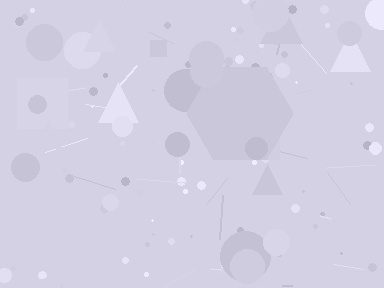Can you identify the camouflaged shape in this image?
The camouflaged shape is a hexagon.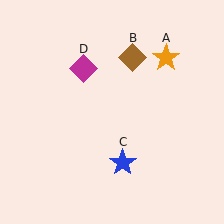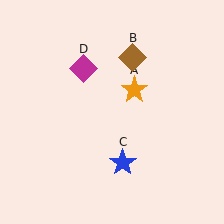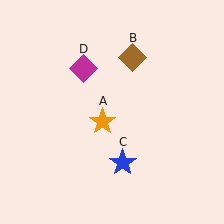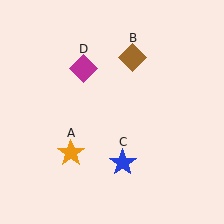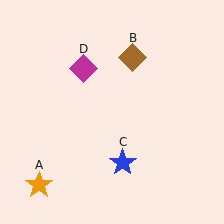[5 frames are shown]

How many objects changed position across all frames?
1 object changed position: orange star (object A).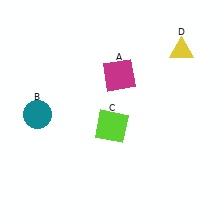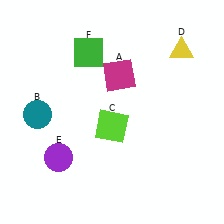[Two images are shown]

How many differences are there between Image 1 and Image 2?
There are 2 differences between the two images.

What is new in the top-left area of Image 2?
A green square (F) was added in the top-left area of Image 2.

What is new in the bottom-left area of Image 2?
A purple circle (E) was added in the bottom-left area of Image 2.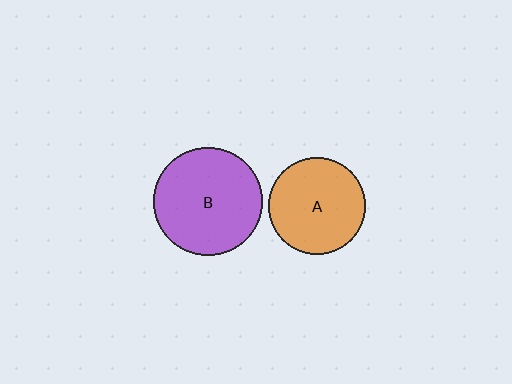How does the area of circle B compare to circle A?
Approximately 1.3 times.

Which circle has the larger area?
Circle B (purple).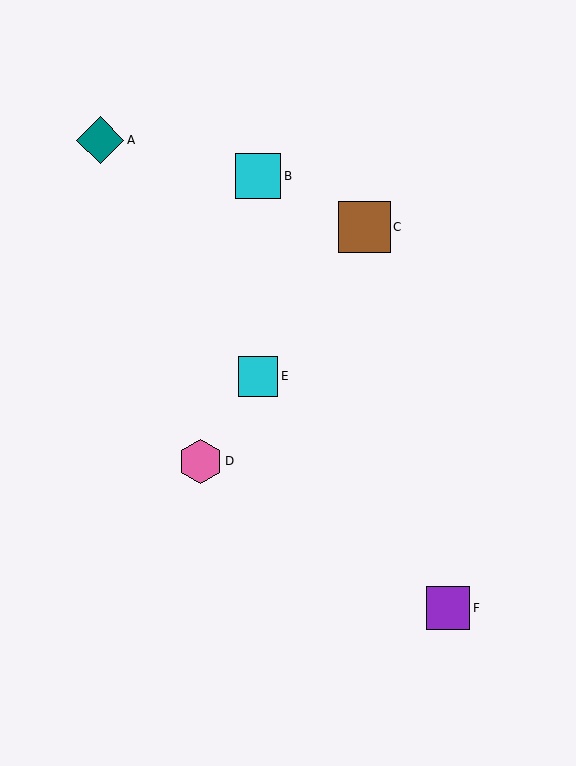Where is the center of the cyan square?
The center of the cyan square is at (258, 376).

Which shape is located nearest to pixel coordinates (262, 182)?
The cyan square (labeled B) at (258, 176) is nearest to that location.